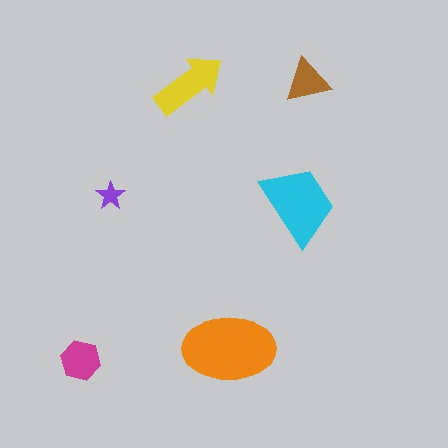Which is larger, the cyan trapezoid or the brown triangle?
The cyan trapezoid.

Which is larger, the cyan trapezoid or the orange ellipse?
The orange ellipse.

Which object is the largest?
The orange ellipse.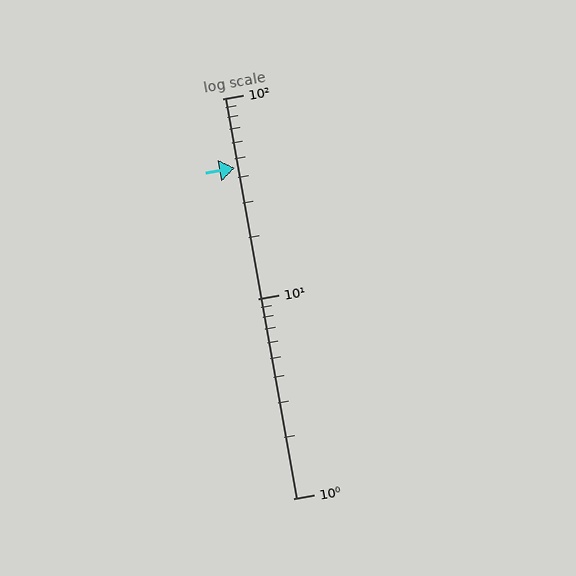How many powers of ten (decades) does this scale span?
The scale spans 2 decades, from 1 to 100.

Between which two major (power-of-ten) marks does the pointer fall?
The pointer is between 10 and 100.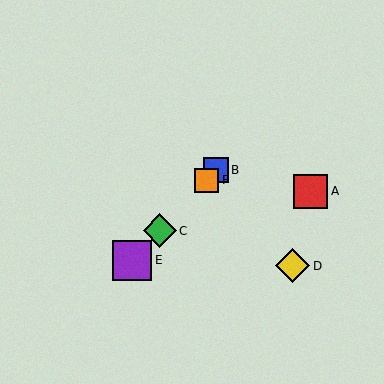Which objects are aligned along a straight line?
Objects B, C, E, F are aligned along a straight line.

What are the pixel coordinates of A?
Object A is at (311, 191).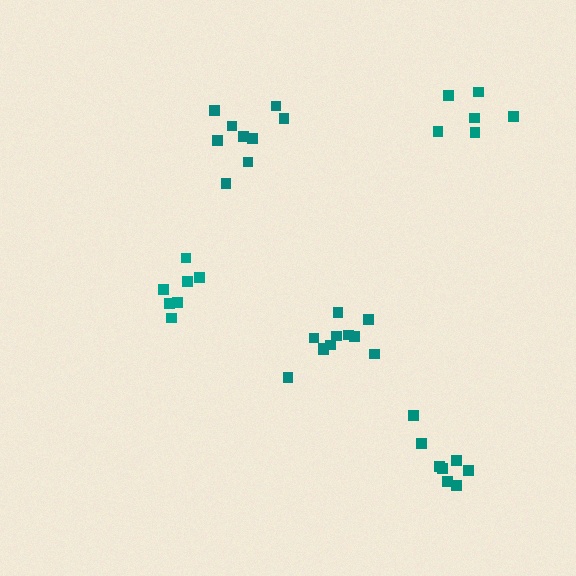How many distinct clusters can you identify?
There are 5 distinct clusters.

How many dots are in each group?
Group 1: 11 dots, Group 2: 6 dots, Group 3: 8 dots, Group 4: 9 dots, Group 5: 7 dots (41 total).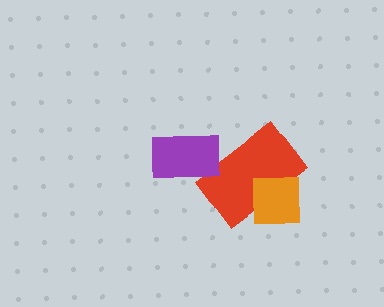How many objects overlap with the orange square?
1 object overlaps with the orange square.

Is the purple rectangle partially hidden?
No, no other shape covers it.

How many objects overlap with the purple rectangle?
1 object overlaps with the purple rectangle.